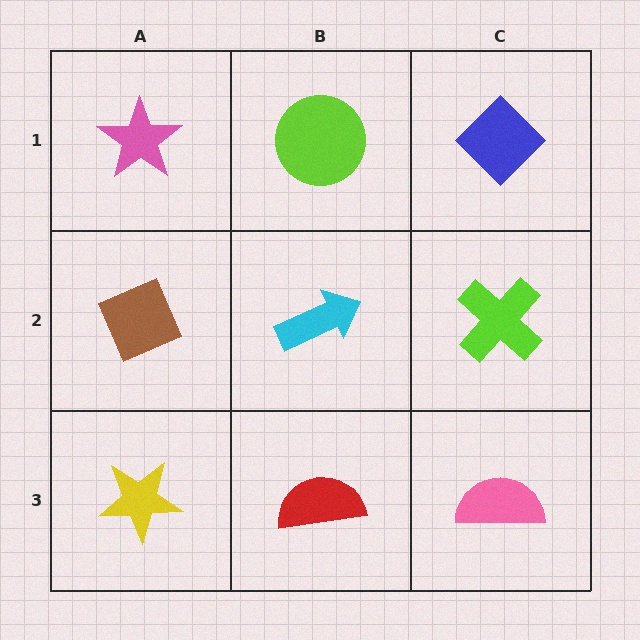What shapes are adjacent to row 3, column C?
A lime cross (row 2, column C), a red semicircle (row 3, column B).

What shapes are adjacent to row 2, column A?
A pink star (row 1, column A), a yellow star (row 3, column A), a cyan arrow (row 2, column B).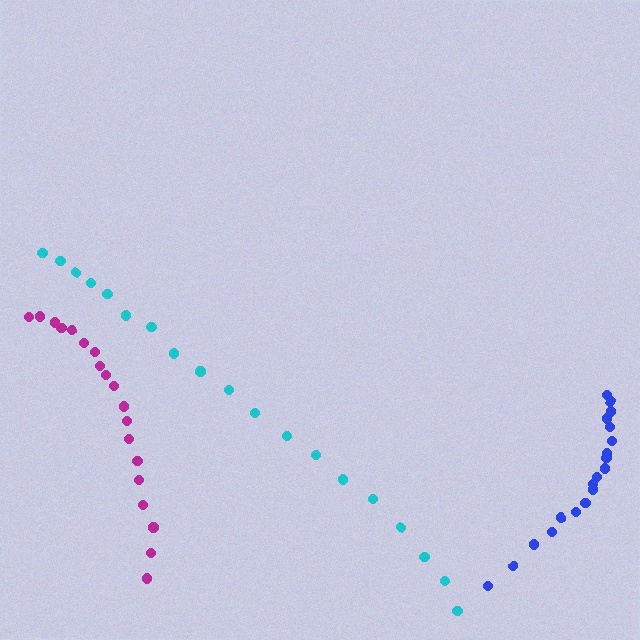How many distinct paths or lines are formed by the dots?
There are 3 distinct paths.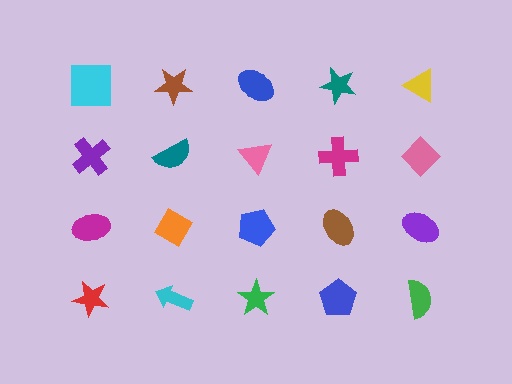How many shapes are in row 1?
5 shapes.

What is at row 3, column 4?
A brown ellipse.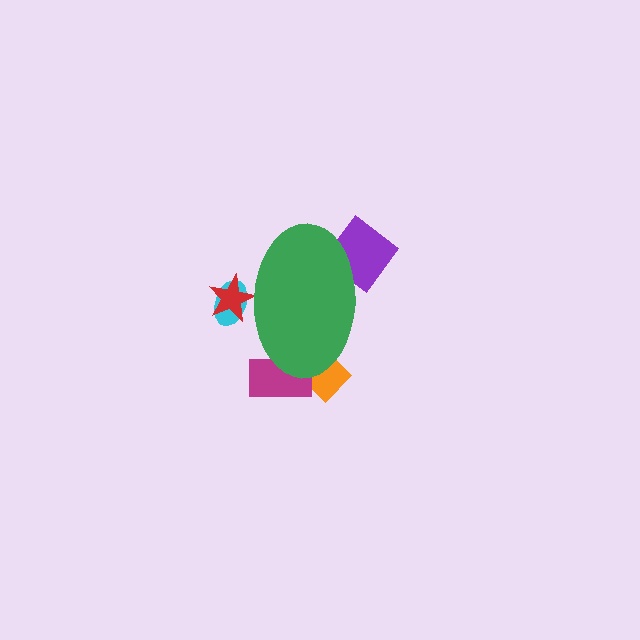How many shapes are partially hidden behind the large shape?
5 shapes are partially hidden.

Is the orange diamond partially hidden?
Yes, the orange diamond is partially hidden behind the green ellipse.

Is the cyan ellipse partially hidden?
Yes, the cyan ellipse is partially hidden behind the green ellipse.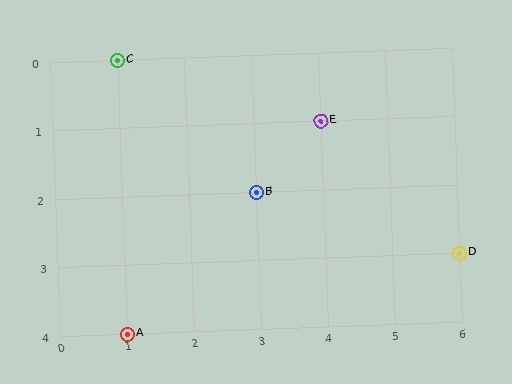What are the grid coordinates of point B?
Point B is at grid coordinates (3, 2).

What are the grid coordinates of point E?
Point E is at grid coordinates (4, 1).